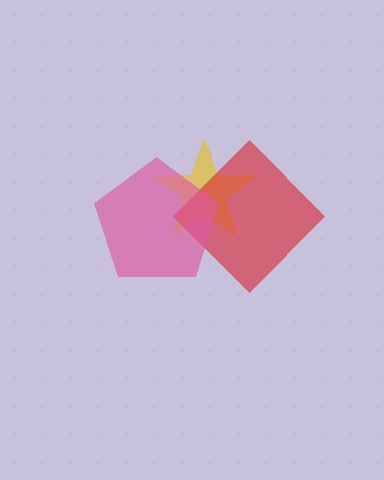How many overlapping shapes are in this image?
There are 3 overlapping shapes in the image.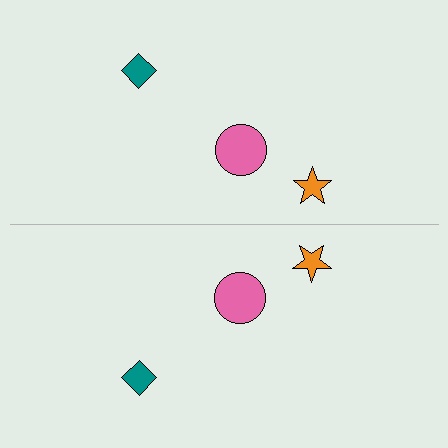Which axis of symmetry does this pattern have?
The pattern has a horizontal axis of symmetry running through the center of the image.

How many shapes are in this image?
There are 6 shapes in this image.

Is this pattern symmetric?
Yes, this pattern has bilateral (reflection) symmetry.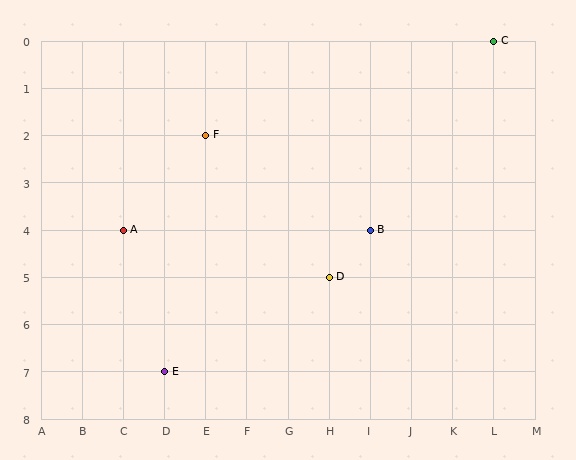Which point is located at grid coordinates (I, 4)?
Point B is at (I, 4).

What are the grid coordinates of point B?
Point B is at grid coordinates (I, 4).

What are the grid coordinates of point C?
Point C is at grid coordinates (L, 0).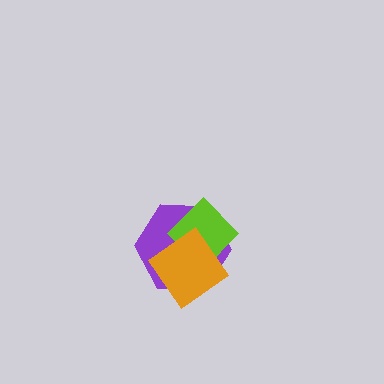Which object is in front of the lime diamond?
The orange diamond is in front of the lime diamond.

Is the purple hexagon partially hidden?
Yes, it is partially covered by another shape.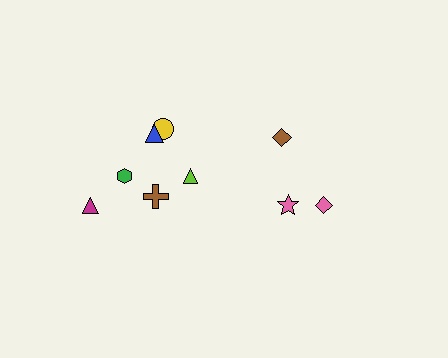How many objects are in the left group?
There are 6 objects.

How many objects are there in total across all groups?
There are 9 objects.